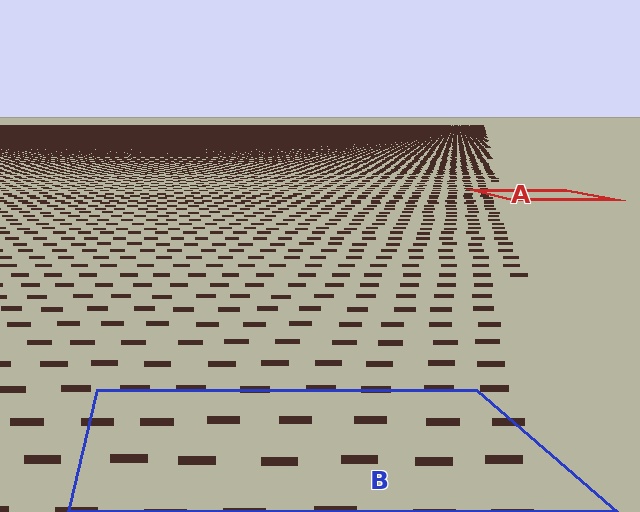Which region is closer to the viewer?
Region B is closer. The texture elements there are larger and more spread out.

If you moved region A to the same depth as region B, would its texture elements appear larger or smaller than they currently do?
They would appear larger. At a closer depth, the same texture elements are projected at a bigger on-screen size.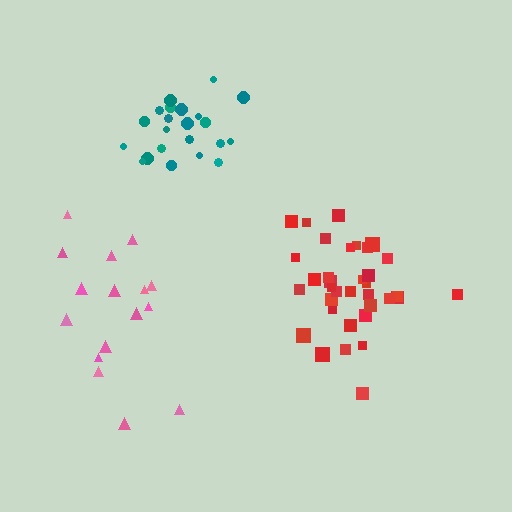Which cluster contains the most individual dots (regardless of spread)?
Red (35).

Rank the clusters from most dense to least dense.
teal, red, pink.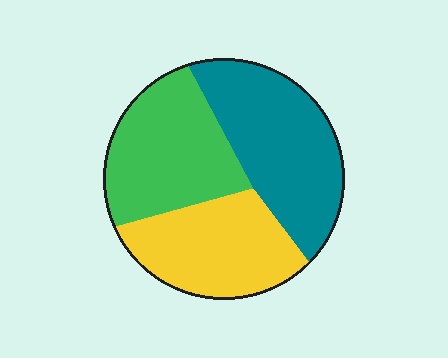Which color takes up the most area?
Teal, at roughly 35%.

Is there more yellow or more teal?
Teal.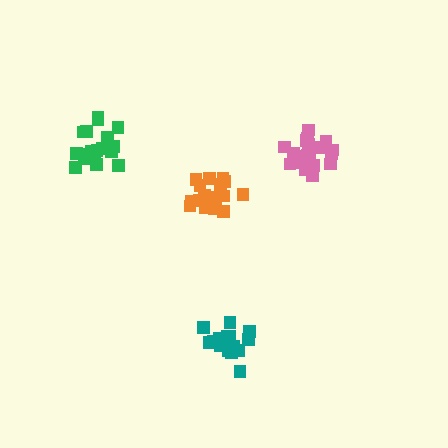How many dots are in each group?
Group 1: 17 dots, Group 2: 21 dots, Group 3: 21 dots, Group 4: 18 dots (77 total).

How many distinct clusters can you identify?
There are 4 distinct clusters.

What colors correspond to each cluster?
The clusters are colored: orange, teal, pink, green.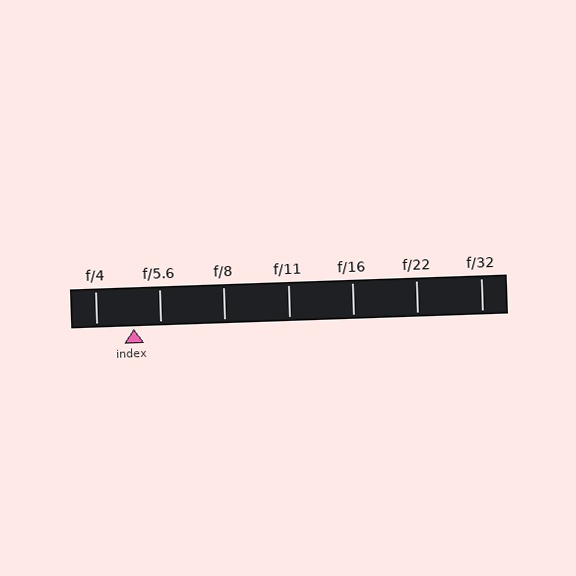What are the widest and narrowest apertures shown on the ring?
The widest aperture shown is f/4 and the narrowest is f/32.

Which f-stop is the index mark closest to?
The index mark is closest to f/5.6.